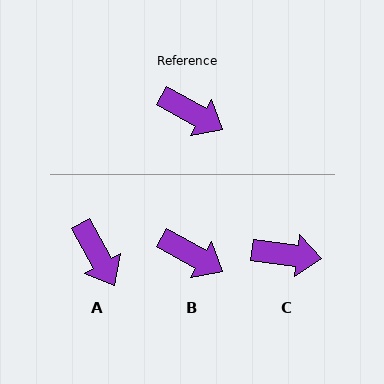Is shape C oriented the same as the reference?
No, it is off by about 22 degrees.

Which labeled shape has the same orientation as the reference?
B.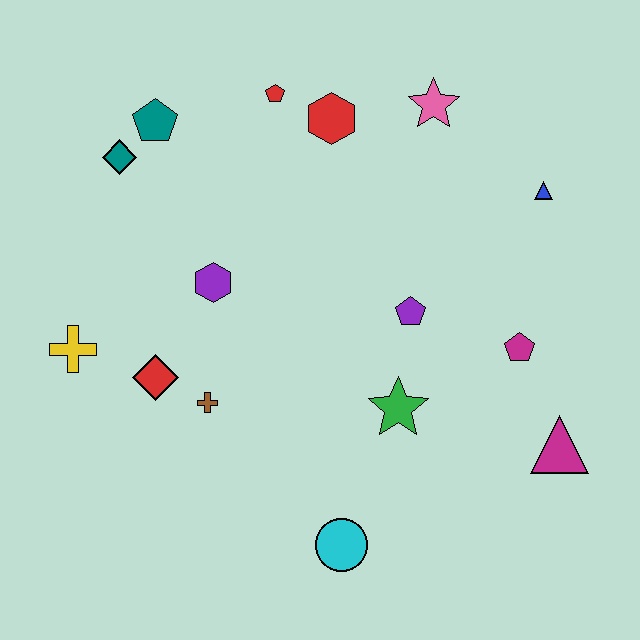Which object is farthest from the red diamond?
The blue triangle is farthest from the red diamond.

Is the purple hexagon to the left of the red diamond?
No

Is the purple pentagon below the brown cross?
No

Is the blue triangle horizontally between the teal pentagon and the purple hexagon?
No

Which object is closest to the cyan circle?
The green star is closest to the cyan circle.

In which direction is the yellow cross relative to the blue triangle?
The yellow cross is to the left of the blue triangle.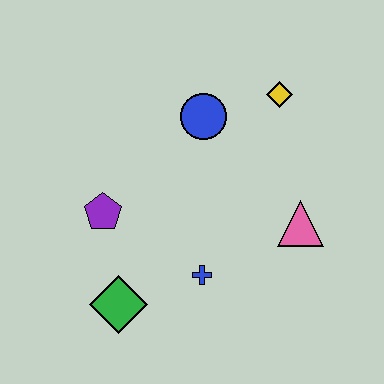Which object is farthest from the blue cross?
The yellow diamond is farthest from the blue cross.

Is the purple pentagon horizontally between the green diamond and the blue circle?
No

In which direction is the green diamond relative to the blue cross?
The green diamond is to the left of the blue cross.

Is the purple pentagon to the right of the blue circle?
No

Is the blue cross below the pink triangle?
Yes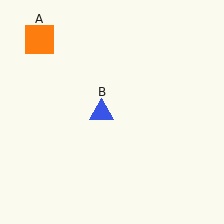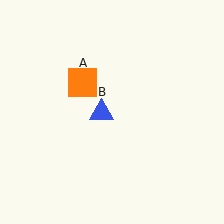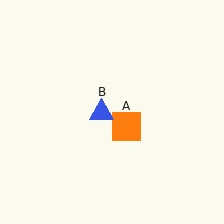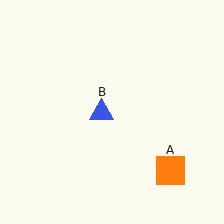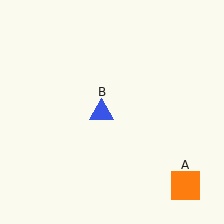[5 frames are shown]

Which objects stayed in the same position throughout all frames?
Blue triangle (object B) remained stationary.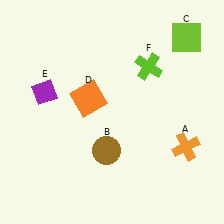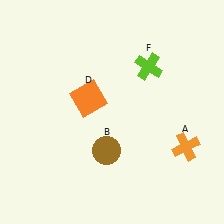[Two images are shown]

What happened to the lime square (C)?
The lime square (C) was removed in Image 2. It was in the top-right area of Image 1.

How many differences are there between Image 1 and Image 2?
There are 2 differences between the two images.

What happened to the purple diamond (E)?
The purple diamond (E) was removed in Image 2. It was in the top-left area of Image 1.